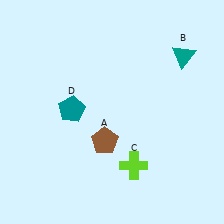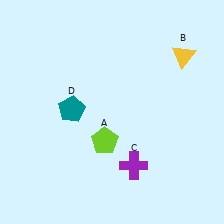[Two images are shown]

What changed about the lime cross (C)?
In Image 1, C is lime. In Image 2, it changed to purple.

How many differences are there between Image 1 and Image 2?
There are 3 differences between the two images.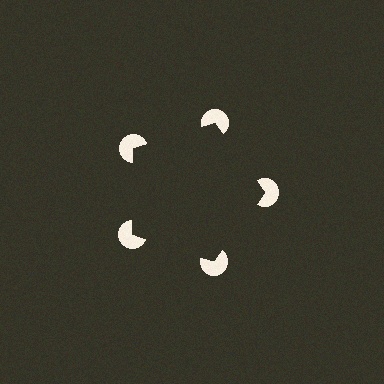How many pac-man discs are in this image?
There are 5 — one at each vertex of the illusory pentagon.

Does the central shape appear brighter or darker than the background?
It typically appears slightly darker than the background, even though no actual brightness change is drawn.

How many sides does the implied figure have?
5 sides.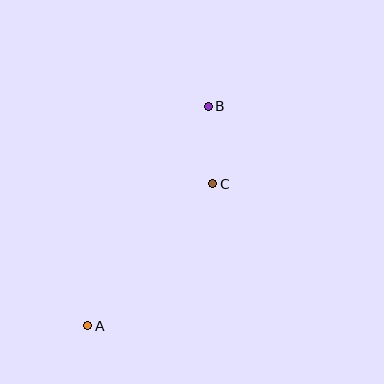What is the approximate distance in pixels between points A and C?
The distance between A and C is approximately 189 pixels.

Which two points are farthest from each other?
Points A and B are farthest from each other.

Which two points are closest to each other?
Points B and C are closest to each other.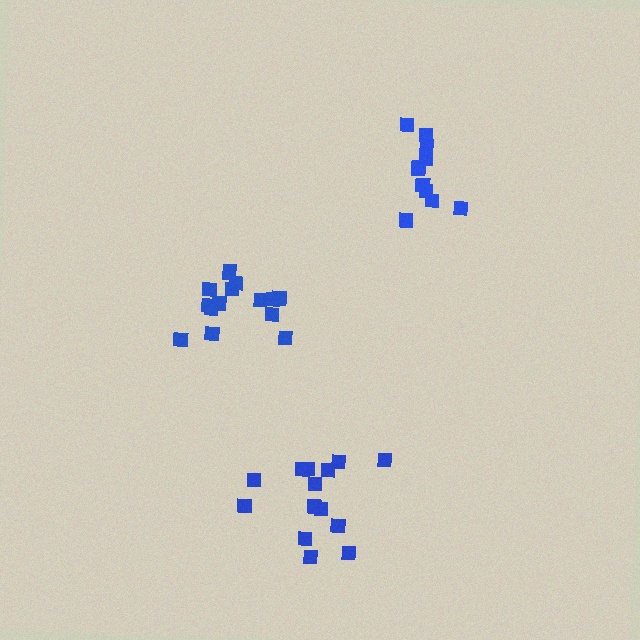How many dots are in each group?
Group 1: 15 dots, Group 2: 15 dots, Group 3: 11 dots (41 total).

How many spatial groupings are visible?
There are 3 spatial groupings.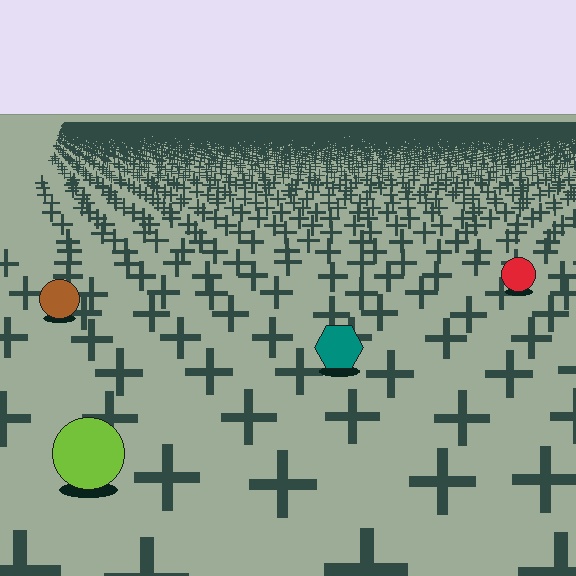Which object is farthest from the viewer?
The red circle is farthest from the viewer. It appears smaller and the ground texture around it is denser.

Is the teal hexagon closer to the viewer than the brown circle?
Yes. The teal hexagon is closer — you can tell from the texture gradient: the ground texture is coarser near it.